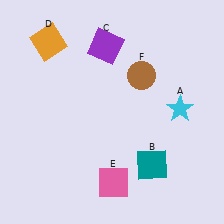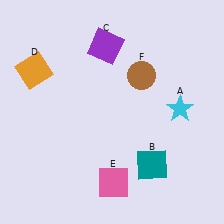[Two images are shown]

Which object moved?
The orange square (D) moved down.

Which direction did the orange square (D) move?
The orange square (D) moved down.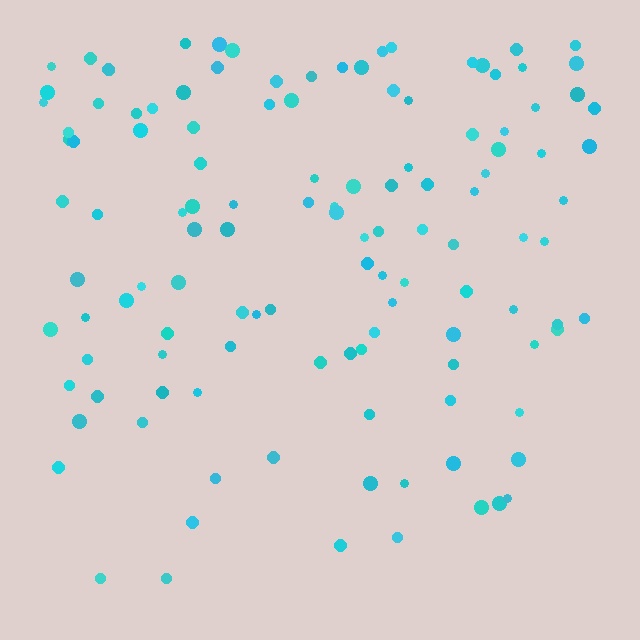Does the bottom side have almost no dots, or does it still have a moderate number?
Still a moderate number, just noticeably fewer than the top.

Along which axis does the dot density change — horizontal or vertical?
Vertical.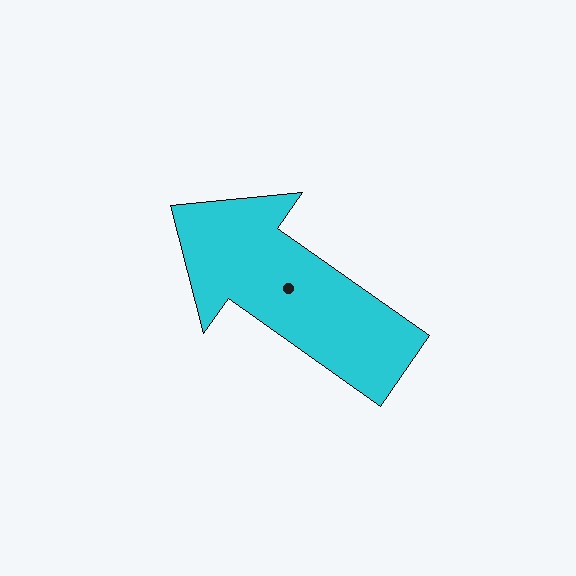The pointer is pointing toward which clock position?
Roughly 10 o'clock.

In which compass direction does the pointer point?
Northwest.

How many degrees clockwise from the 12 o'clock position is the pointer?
Approximately 305 degrees.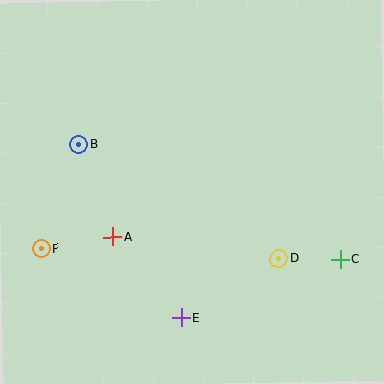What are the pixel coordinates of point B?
Point B is at (79, 144).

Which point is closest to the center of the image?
Point A at (112, 237) is closest to the center.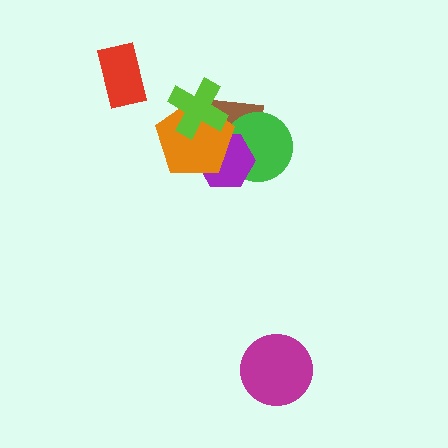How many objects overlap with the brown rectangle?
4 objects overlap with the brown rectangle.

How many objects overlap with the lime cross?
2 objects overlap with the lime cross.